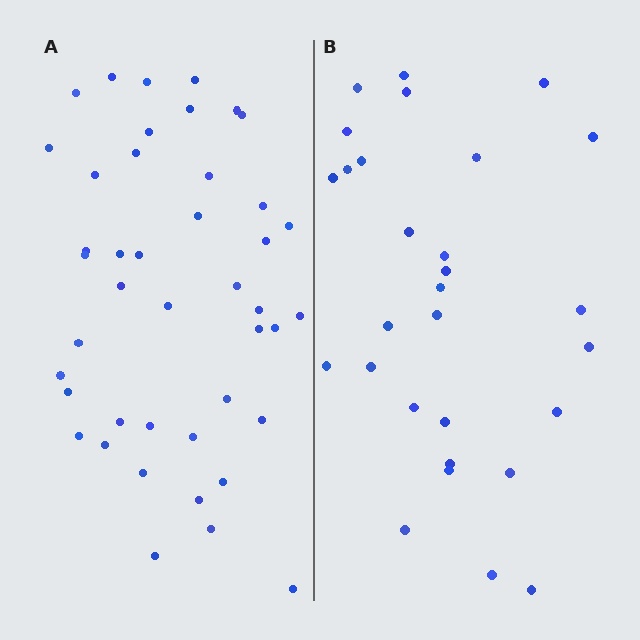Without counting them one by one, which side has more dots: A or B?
Region A (the left region) has more dots.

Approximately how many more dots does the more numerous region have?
Region A has approximately 15 more dots than region B.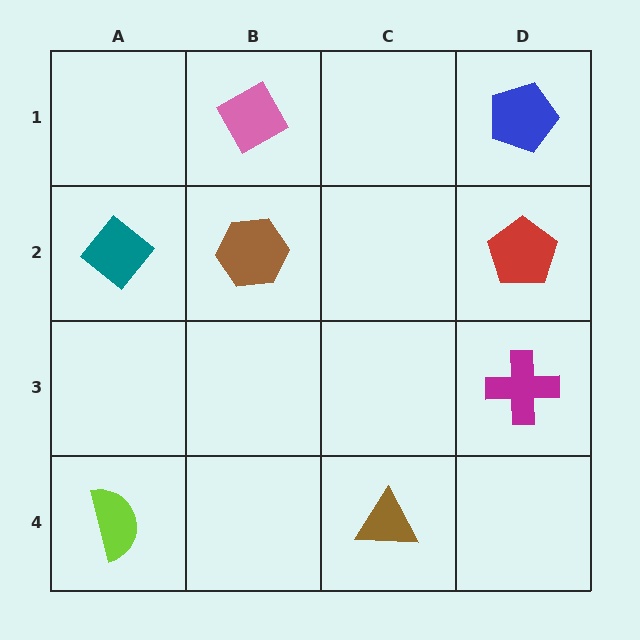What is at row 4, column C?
A brown triangle.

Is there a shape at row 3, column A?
No, that cell is empty.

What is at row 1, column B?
A pink diamond.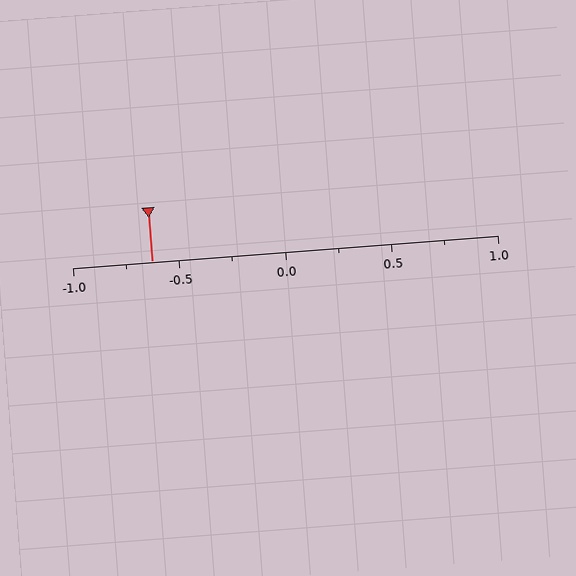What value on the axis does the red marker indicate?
The marker indicates approximately -0.62.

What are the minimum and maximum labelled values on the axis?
The axis runs from -1.0 to 1.0.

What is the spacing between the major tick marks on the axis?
The major ticks are spaced 0.5 apart.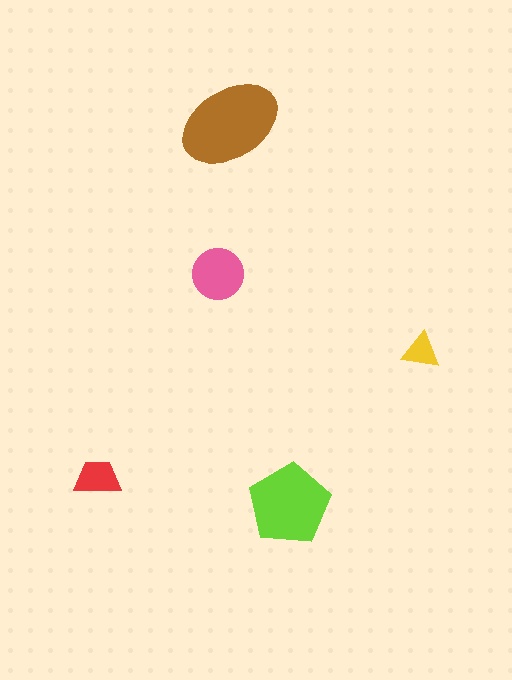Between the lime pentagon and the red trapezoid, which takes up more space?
The lime pentagon.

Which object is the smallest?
The yellow triangle.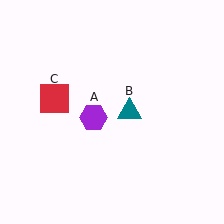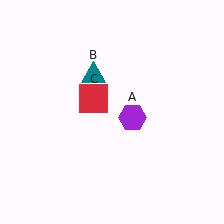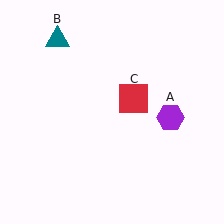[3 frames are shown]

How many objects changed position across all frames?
3 objects changed position: purple hexagon (object A), teal triangle (object B), red square (object C).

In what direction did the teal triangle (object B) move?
The teal triangle (object B) moved up and to the left.